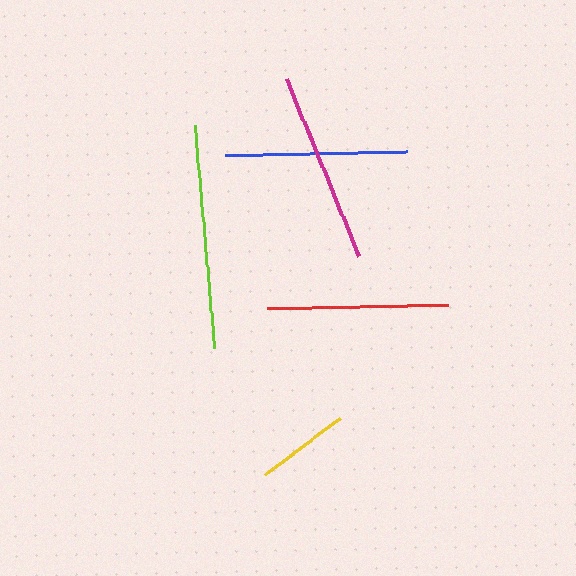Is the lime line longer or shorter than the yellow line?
The lime line is longer than the yellow line.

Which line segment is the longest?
The lime line is the longest at approximately 223 pixels.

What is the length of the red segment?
The red segment is approximately 181 pixels long.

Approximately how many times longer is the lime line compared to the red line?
The lime line is approximately 1.2 times the length of the red line.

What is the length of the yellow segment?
The yellow segment is approximately 94 pixels long.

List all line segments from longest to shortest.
From longest to shortest: lime, magenta, blue, red, yellow.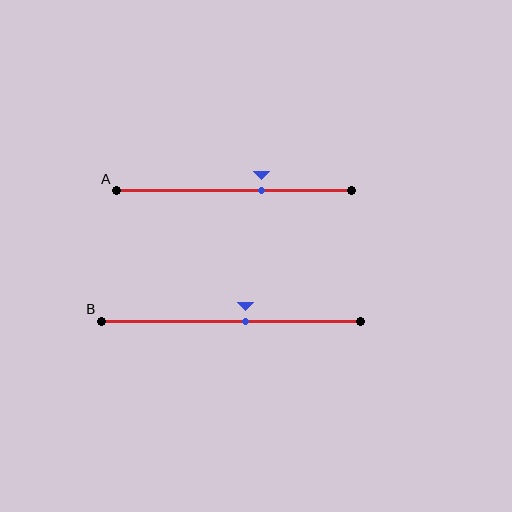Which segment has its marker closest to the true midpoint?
Segment B has its marker closest to the true midpoint.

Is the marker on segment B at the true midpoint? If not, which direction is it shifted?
No, the marker on segment B is shifted to the right by about 6% of the segment length.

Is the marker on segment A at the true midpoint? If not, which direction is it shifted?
No, the marker on segment A is shifted to the right by about 12% of the segment length.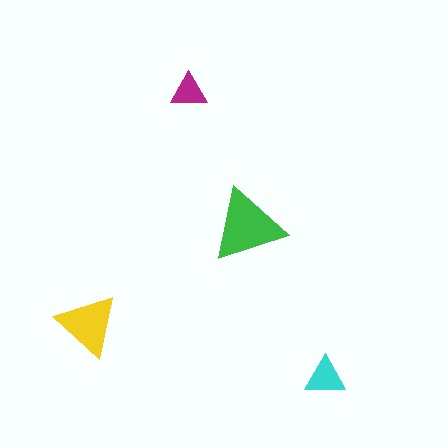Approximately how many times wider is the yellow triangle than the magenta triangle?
About 1.5 times wider.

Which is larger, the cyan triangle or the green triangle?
The green one.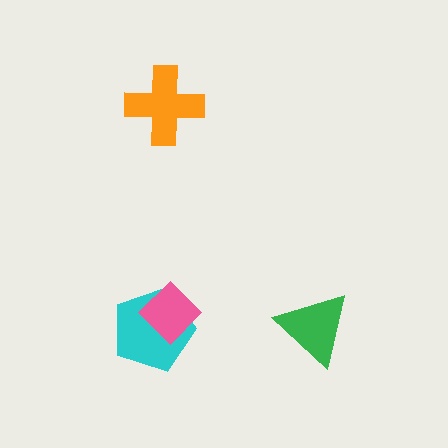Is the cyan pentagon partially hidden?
Yes, it is partially covered by another shape.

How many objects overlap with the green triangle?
0 objects overlap with the green triangle.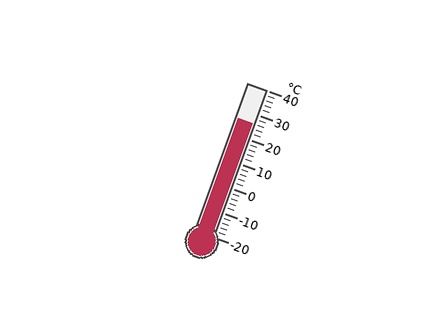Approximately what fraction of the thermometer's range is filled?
The thermometer is filled to approximately 75% of its range.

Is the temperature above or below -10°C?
The temperature is above -10°C.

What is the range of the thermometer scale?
The thermometer scale ranges from -20°C to 40°C.